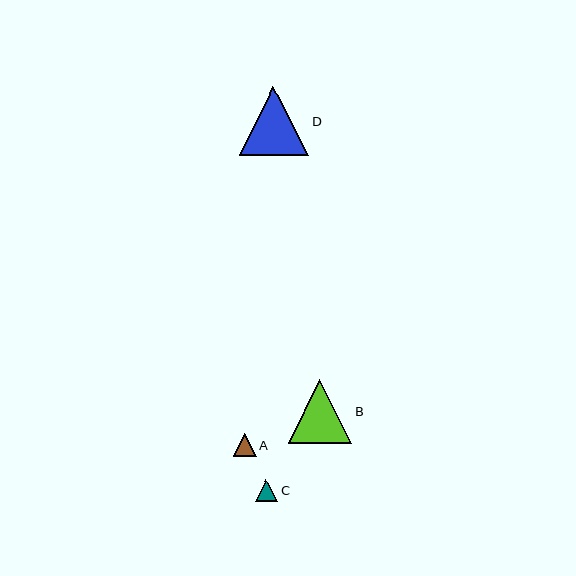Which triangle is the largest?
Triangle D is the largest with a size of approximately 70 pixels.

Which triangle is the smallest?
Triangle C is the smallest with a size of approximately 22 pixels.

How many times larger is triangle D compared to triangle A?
Triangle D is approximately 3.0 times the size of triangle A.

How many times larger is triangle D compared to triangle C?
Triangle D is approximately 3.1 times the size of triangle C.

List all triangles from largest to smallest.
From largest to smallest: D, B, A, C.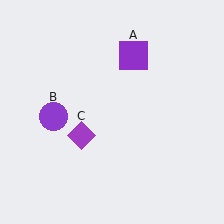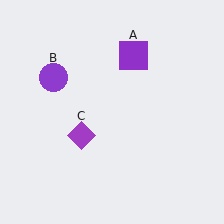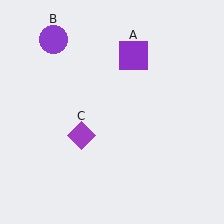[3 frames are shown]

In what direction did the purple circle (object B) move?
The purple circle (object B) moved up.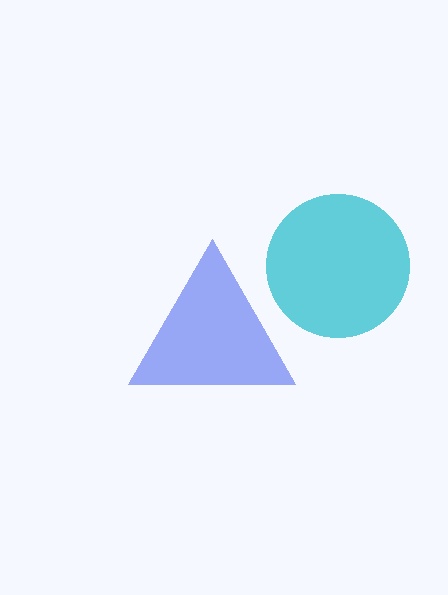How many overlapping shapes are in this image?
There are 2 overlapping shapes in the image.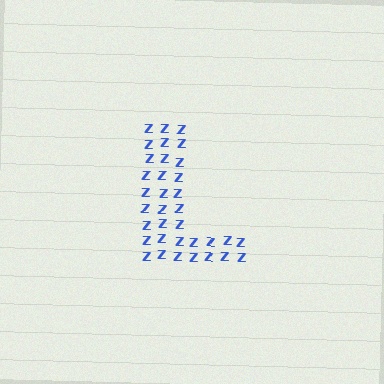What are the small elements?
The small elements are letter Z's.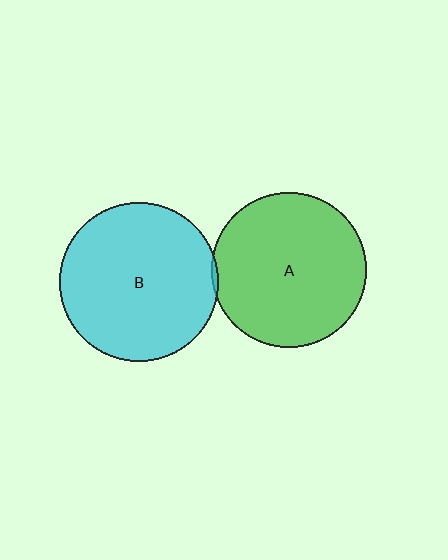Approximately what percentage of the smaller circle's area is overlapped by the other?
Approximately 5%.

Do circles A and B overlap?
Yes.